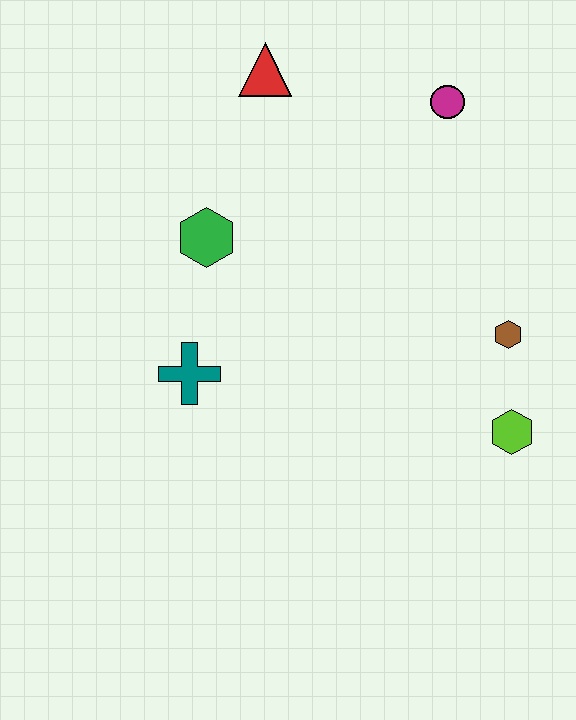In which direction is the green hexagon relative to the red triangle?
The green hexagon is below the red triangle.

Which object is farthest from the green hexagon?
The lime hexagon is farthest from the green hexagon.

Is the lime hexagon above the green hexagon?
No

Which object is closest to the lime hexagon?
The brown hexagon is closest to the lime hexagon.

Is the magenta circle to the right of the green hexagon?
Yes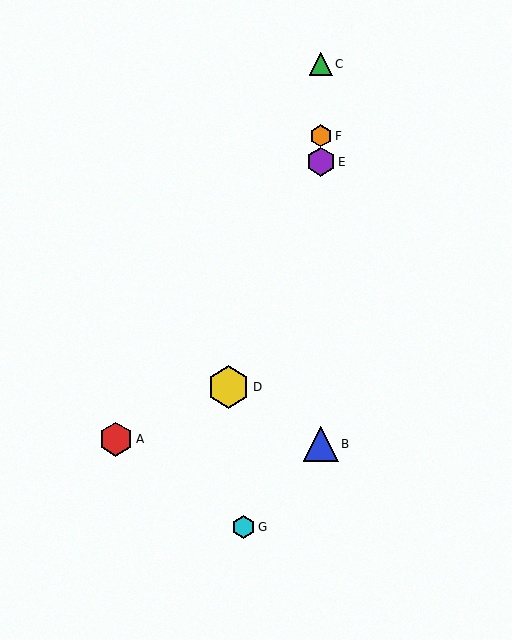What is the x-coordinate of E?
Object E is at x≈321.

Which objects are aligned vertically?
Objects B, C, E, F are aligned vertically.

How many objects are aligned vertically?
4 objects (B, C, E, F) are aligned vertically.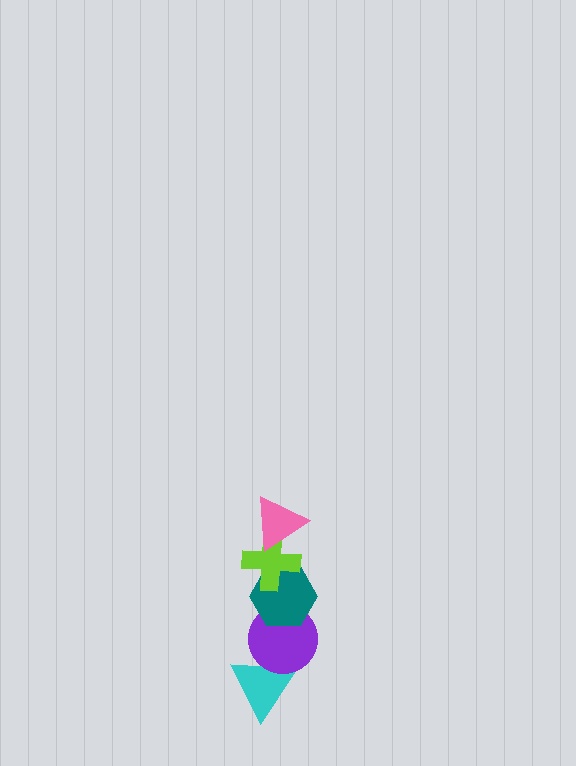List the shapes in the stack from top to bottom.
From top to bottom: the pink triangle, the lime cross, the teal hexagon, the purple circle, the cyan triangle.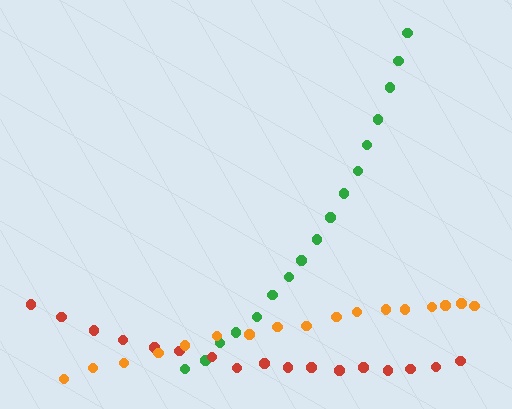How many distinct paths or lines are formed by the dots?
There are 3 distinct paths.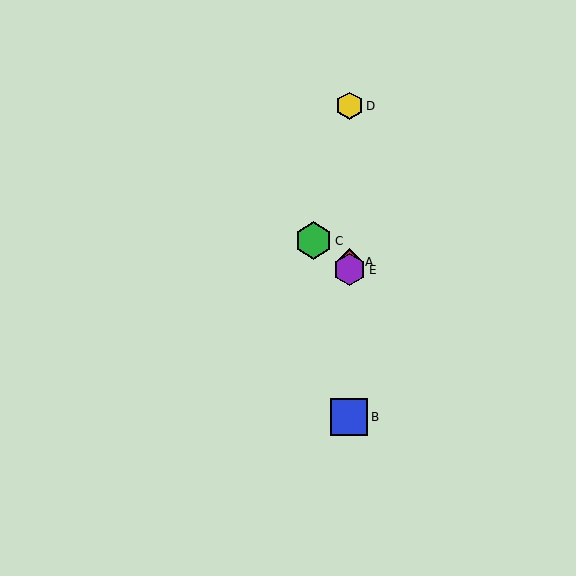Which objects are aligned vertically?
Objects A, B, D, E are aligned vertically.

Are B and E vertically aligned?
Yes, both are at x≈349.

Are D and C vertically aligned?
No, D is at x≈349 and C is at x≈313.